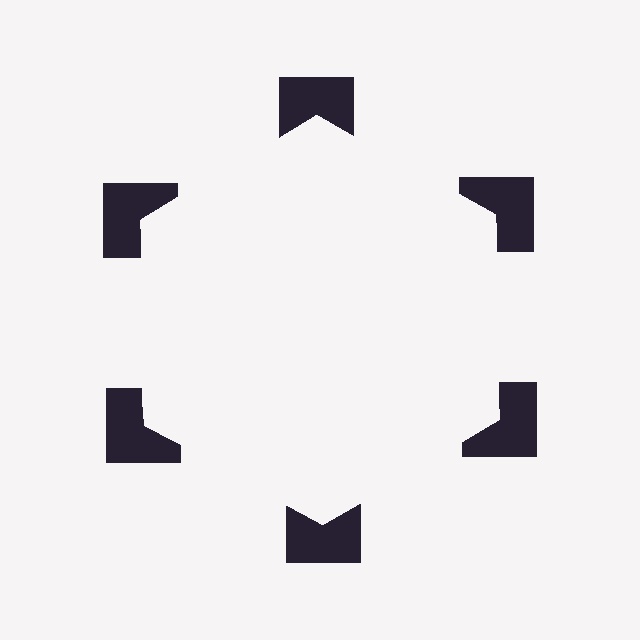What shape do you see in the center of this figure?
An illusory hexagon — its edges are inferred from the aligned wedge cuts in the notched squares, not physically drawn.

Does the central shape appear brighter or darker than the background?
It typically appears slightly brighter than the background, even though no actual brightness change is drawn.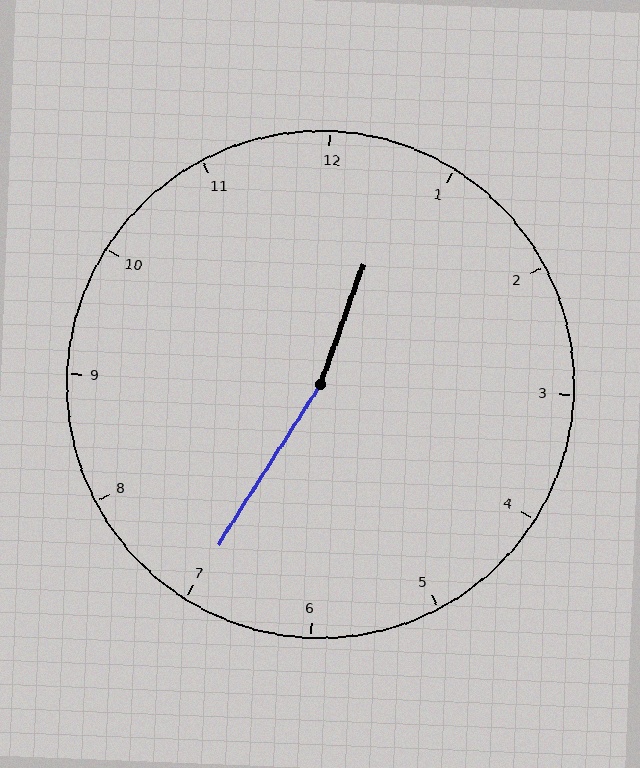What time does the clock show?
12:35.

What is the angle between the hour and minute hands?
Approximately 168 degrees.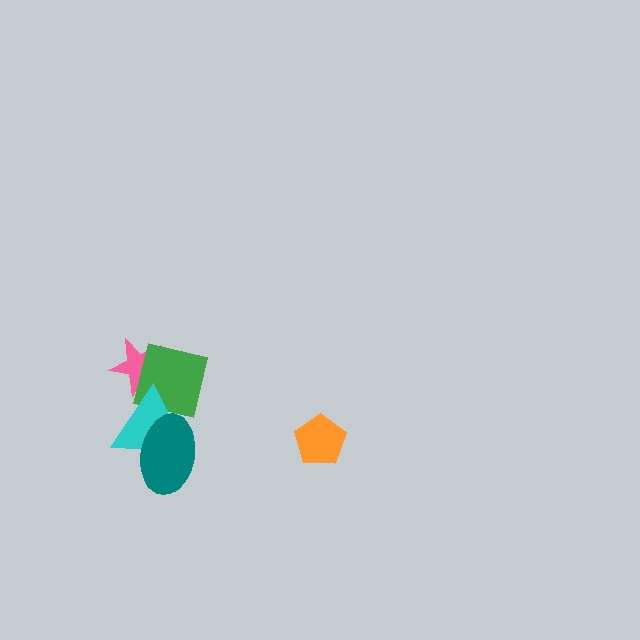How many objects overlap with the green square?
2 objects overlap with the green square.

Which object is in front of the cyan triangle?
The teal ellipse is in front of the cyan triangle.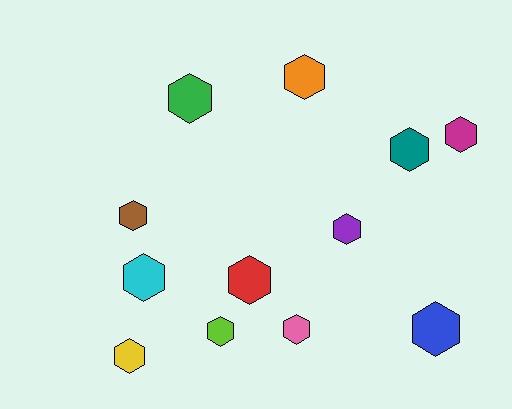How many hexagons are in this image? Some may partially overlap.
There are 12 hexagons.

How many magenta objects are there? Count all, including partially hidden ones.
There is 1 magenta object.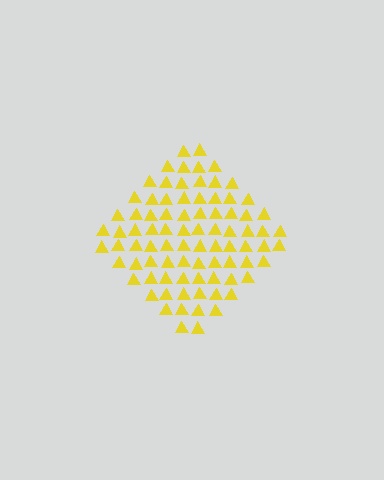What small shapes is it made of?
It is made of small triangles.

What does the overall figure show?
The overall figure shows a diamond.